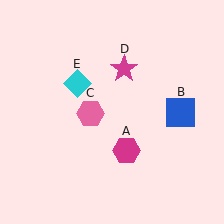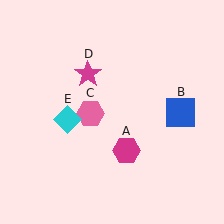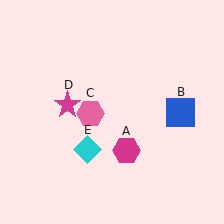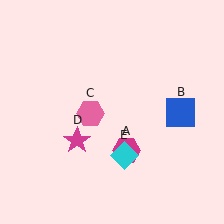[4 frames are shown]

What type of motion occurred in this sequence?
The magenta star (object D), cyan diamond (object E) rotated counterclockwise around the center of the scene.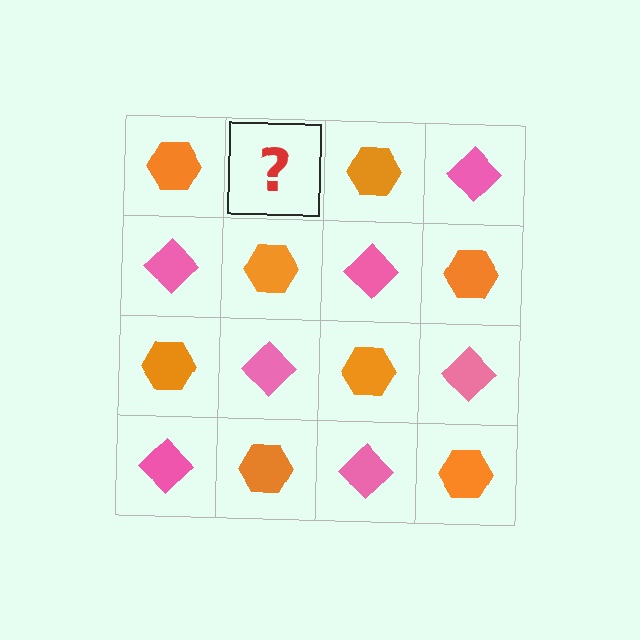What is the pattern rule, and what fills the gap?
The rule is that it alternates orange hexagon and pink diamond in a checkerboard pattern. The gap should be filled with a pink diamond.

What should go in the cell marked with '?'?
The missing cell should contain a pink diamond.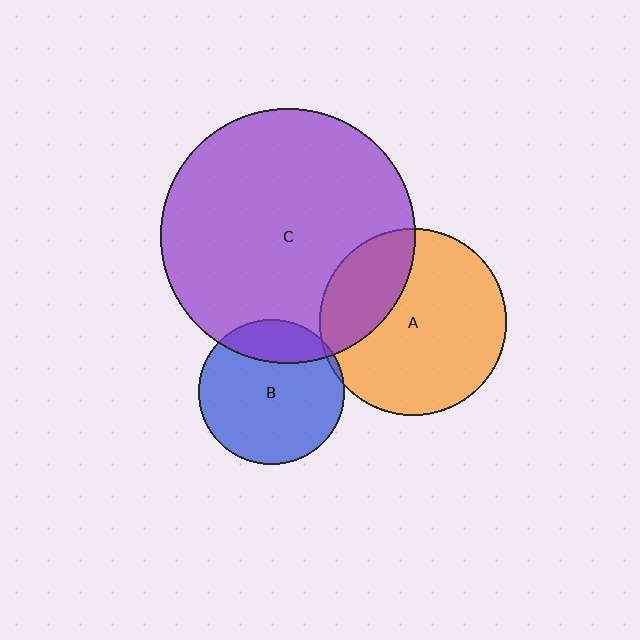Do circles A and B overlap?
Yes.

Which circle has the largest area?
Circle C (purple).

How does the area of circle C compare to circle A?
Approximately 1.9 times.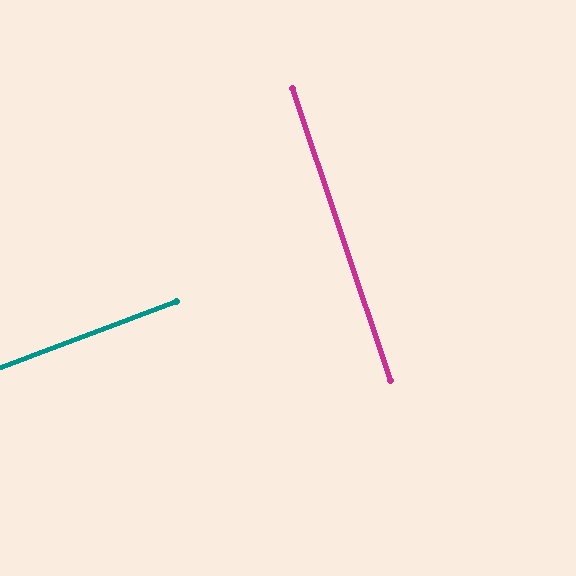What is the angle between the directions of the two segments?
Approximately 88 degrees.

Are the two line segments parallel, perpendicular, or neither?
Perpendicular — they meet at approximately 88°.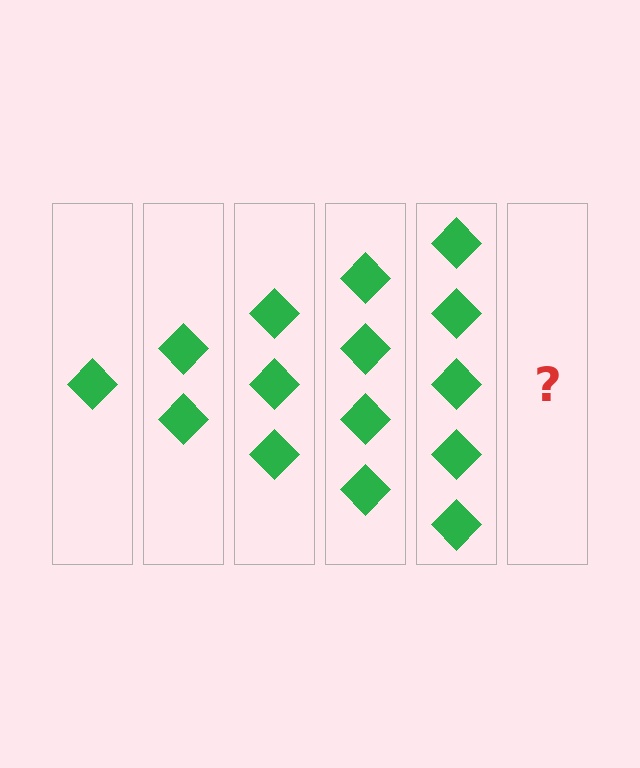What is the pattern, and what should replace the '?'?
The pattern is that each step adds one more diamond. The '?' should be 6 diamonds.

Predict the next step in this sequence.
The next step is 6 diamonds.